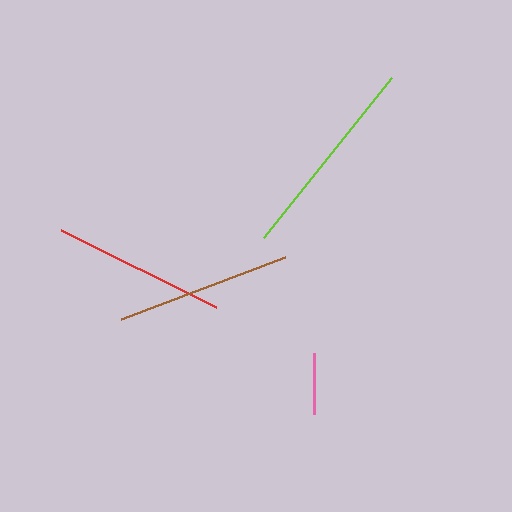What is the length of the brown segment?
The brown segment is approximately 176 pixels long.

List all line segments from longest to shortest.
From longest to shortest: lime, brown, red, pink.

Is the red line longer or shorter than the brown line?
The brown line is longer than the red line.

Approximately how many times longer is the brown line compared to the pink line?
The brown line is approximately 2.9 times the length of the pink line.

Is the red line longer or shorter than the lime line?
The lime line is longer than the red line.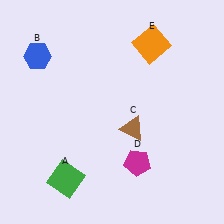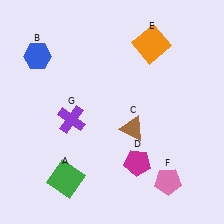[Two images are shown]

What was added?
A pink pentagon (F), a purple cross (G) were added in Image 2.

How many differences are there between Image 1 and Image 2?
There are 2 differences between the two images.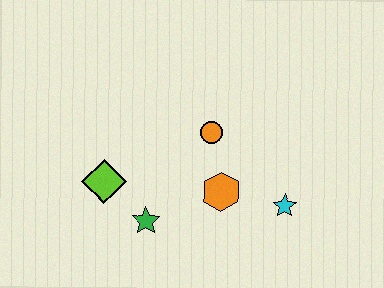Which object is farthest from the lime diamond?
The cyan star is farthest from the lime diamond.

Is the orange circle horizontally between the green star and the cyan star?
Yes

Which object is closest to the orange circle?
The orange hexagon is closest to the orange circle.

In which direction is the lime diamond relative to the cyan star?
The lime diamond is to the left of the cyan star.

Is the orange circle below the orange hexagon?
No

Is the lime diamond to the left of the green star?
Yes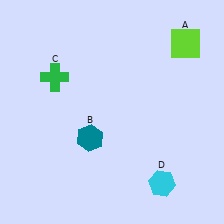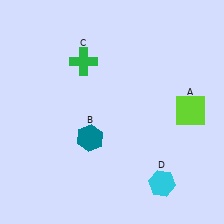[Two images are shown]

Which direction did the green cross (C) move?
The green cross (C) moved right.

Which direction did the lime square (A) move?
The lime square (A) moved down.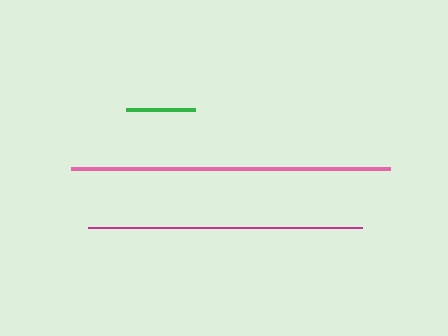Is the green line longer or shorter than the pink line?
The pink line is longer than the green line.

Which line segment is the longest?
The pink line is the longest at approximately 319 pixels.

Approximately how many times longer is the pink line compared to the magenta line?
The pink line is approximately 1.2 times the length of the magenta line.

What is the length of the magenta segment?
The magenta segment is approximately 274 pixels long.